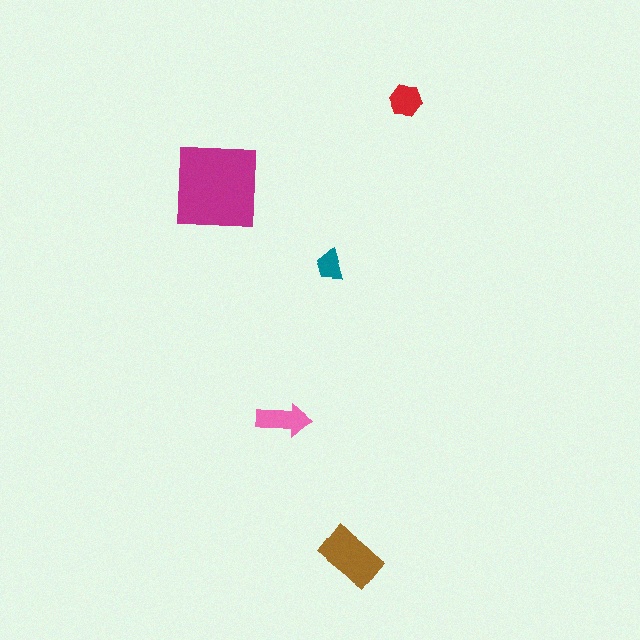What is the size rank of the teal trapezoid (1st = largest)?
5th.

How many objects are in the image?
There are 5 objects in the image.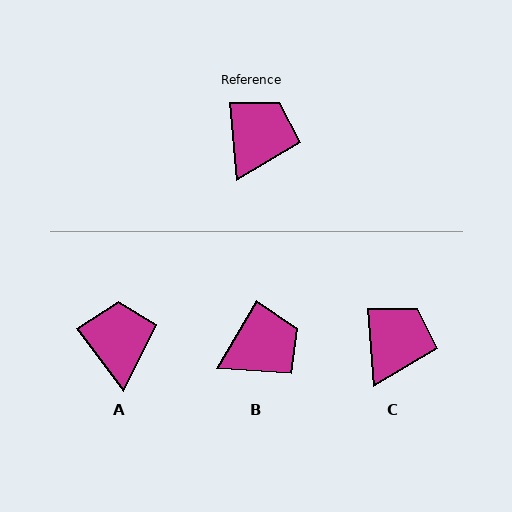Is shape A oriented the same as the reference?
No, it is off by about 32 degrees.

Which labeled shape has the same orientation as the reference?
C.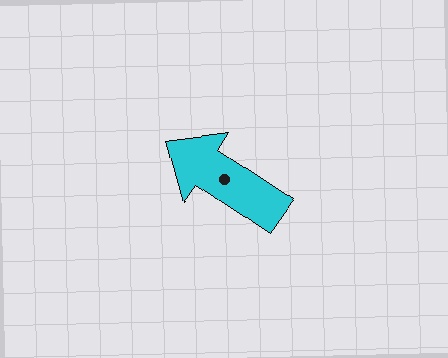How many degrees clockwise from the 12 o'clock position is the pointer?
Approximately 304 degrees.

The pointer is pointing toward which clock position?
Roughly 10 o'clock.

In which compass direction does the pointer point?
Northwest.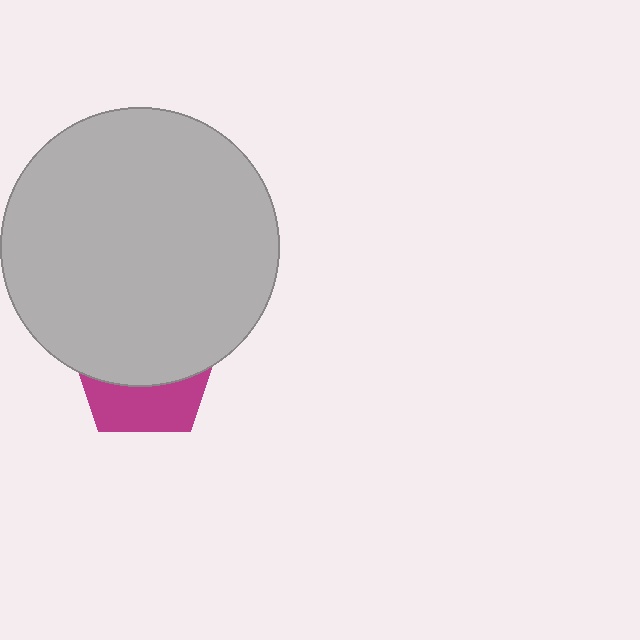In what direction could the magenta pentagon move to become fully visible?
The magenta pentagon could move down. That would shift it out from behind the light gray circle entirely.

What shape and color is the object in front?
The object in front is a light gray circle.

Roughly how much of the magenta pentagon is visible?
A small part of it is visible (roughly 37%).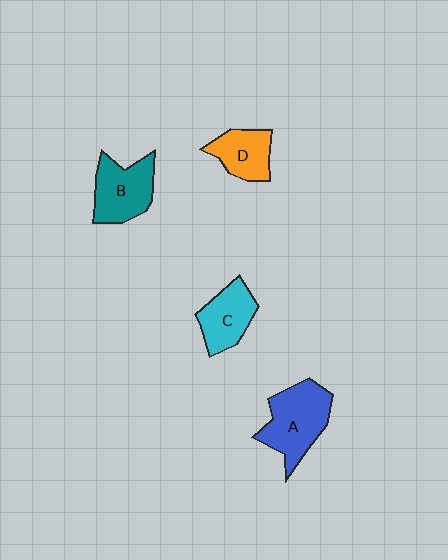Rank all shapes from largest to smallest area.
From largest to smallest: A (blue), B (teal), C (cyan), D (orange).